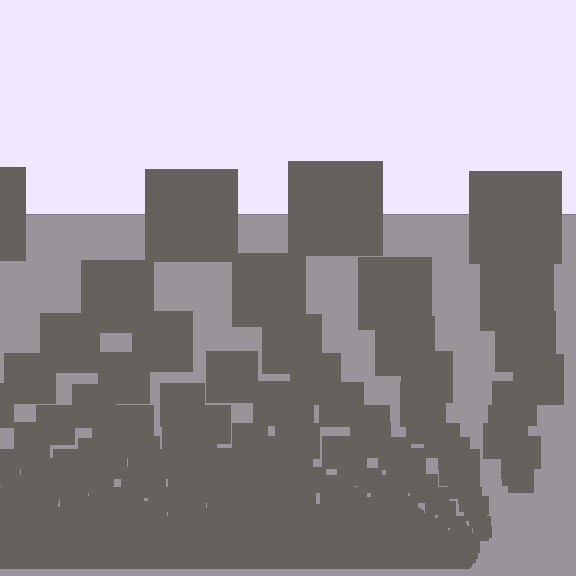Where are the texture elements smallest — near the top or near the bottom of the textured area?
Near the bottom.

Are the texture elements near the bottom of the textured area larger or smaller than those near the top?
Smaller. The gradient is inverted — elements near the bottom are smaller and denser.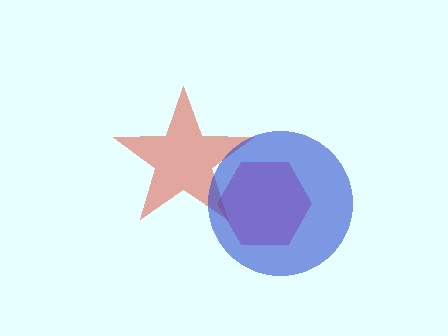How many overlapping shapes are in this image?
There are 3 overlapping shapes in the image.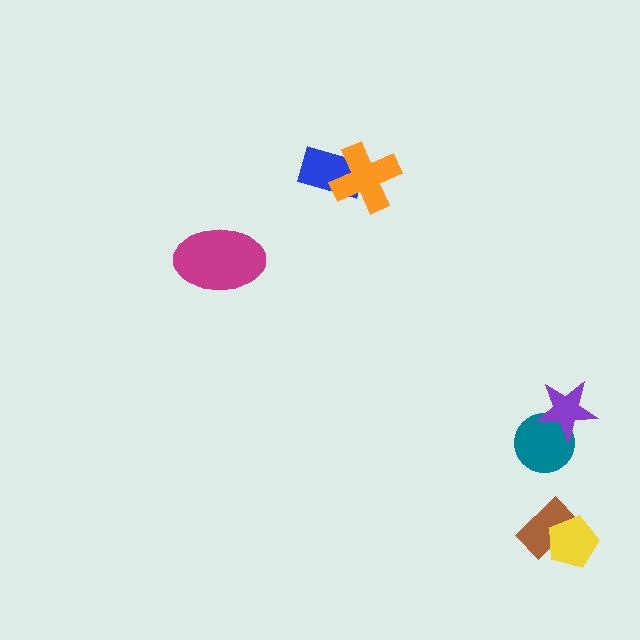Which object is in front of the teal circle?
The purple star is in front of the teal circle.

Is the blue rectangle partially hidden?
Yes, it is partially covered by another shape.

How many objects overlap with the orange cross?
1 object overlaps with the orange cross.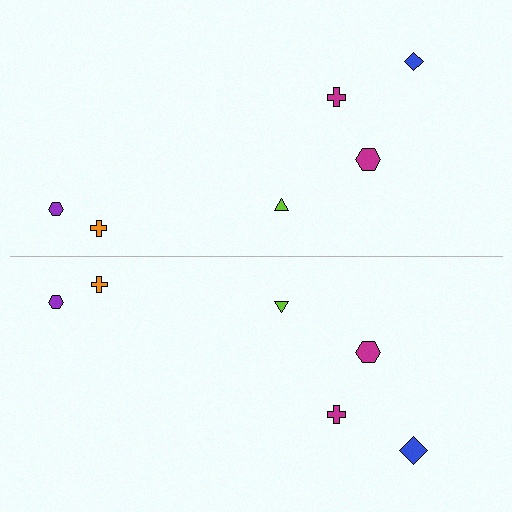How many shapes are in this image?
There are 12 shapes in this image.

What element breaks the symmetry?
The blue diamond on the bottom side has a different size than its mirror counterpart.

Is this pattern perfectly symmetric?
No, the pattern is not perfectly symmetric. The blue diamond on the bottom side has a different size than its mirror counterpart.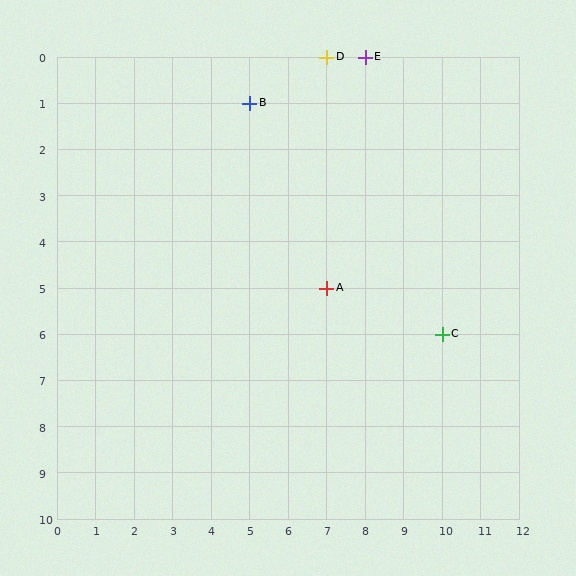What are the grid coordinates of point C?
Point C is at grid coordinates (10, 6).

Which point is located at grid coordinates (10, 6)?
Point C is at (10, 6).